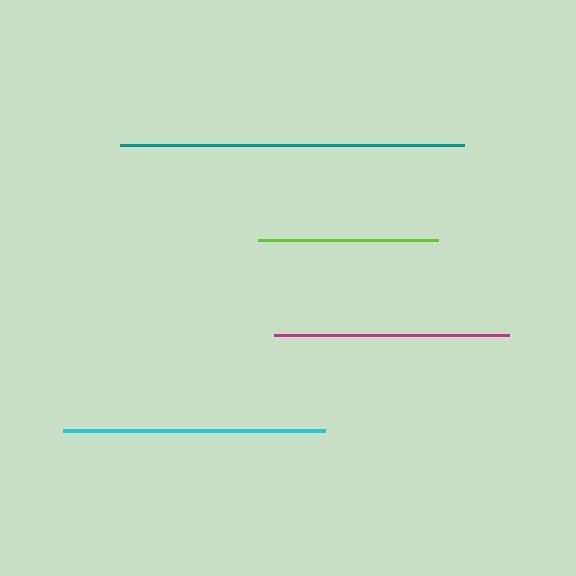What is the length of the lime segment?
The lime segment is approximately 181 pixels long.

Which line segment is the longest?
The teal line is the longest at approximately 344 pixels.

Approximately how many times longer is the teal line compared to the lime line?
The teal line is approximately 1.9 times the length of the lime line.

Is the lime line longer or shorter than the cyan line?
The cyan line is longer than the lime line.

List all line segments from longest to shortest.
From longest to shortest: teal, cyan, magenta, lime.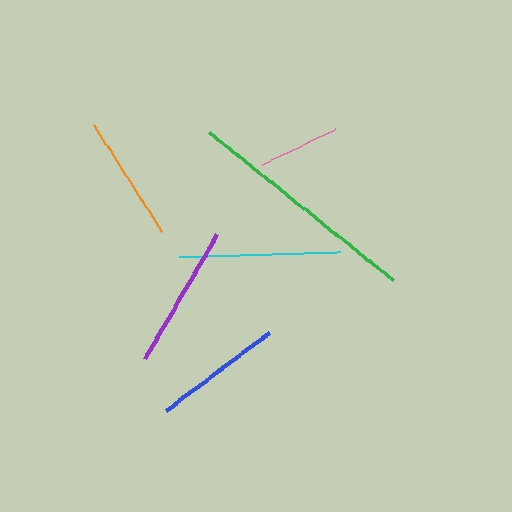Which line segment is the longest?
The green line is the longest at approximately 235 pixels.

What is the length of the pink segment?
The pink segment is approximately 81 pixels long.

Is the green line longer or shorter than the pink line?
The green line is longer than the pink line.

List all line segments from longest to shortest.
From longest to shortest: green, cyan, purple, blue, orange, pink.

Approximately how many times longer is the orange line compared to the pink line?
The orange line is approximately 1.6 times the length of the pink line.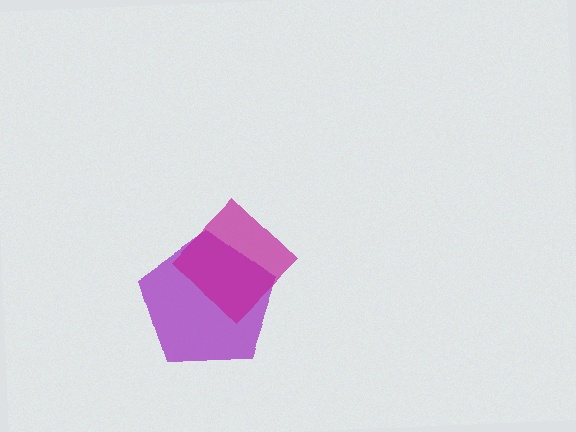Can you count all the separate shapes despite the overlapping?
Yes, there are 2 separate shapes.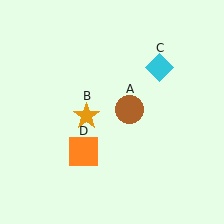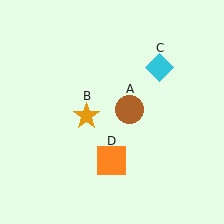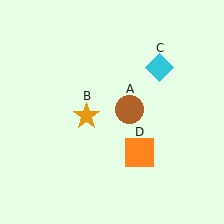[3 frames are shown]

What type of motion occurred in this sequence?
The orange square (object D) rotated counterclockwise around the center of the scene.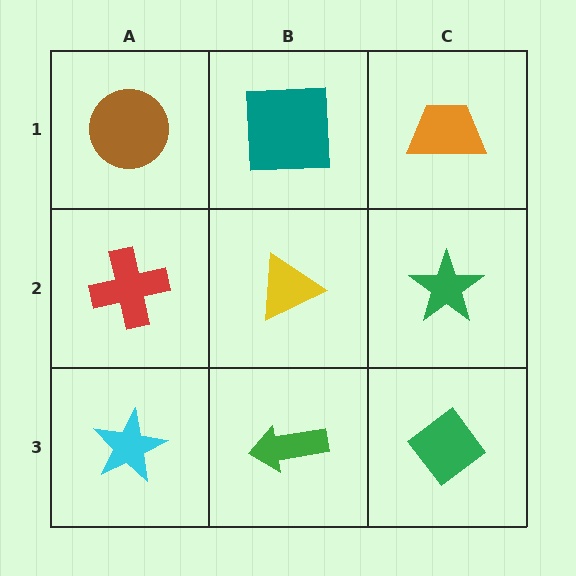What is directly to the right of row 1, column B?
An orange trapezoid.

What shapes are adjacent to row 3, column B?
A yellow triangle (row 2, column B), a cyan star (row 3, column A), a green diamond (row 3, column C).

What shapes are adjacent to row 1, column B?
A yellow triangle (row 2, column B), a brown circle (row 1, column A), an orange trapezoid (row 1, column C).